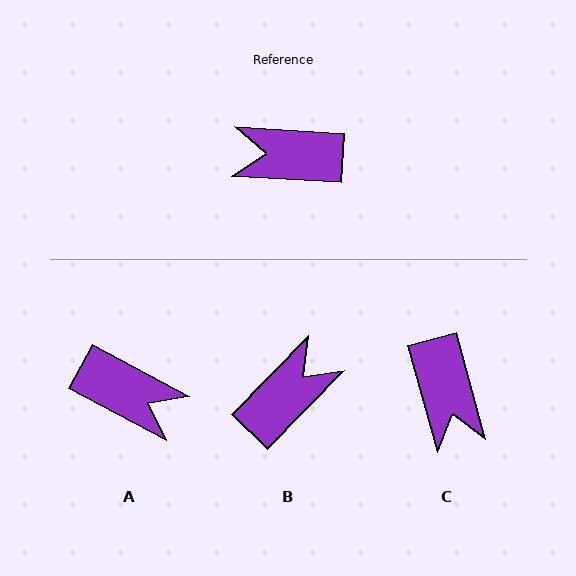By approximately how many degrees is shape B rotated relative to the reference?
Approximately 131 degrees clockwise.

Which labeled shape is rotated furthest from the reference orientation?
A, about 155 degrees away.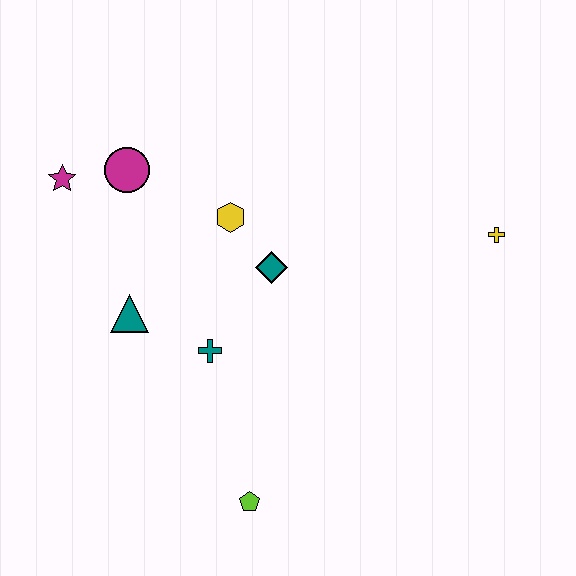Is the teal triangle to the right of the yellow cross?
No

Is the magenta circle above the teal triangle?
Yes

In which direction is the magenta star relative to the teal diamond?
The magenta star is to the left of the teal diamond.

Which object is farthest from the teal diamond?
The lime pentagon is farthest from the teal diamond.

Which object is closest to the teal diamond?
The yellow hexagon is closest to the teal diamond.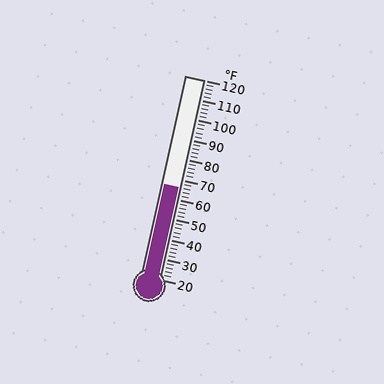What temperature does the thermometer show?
The thermometer shows approximately 66°F.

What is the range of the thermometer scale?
The thermometer scale ranges from 20°F to 120°F.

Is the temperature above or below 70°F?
The temperature is below 70°F.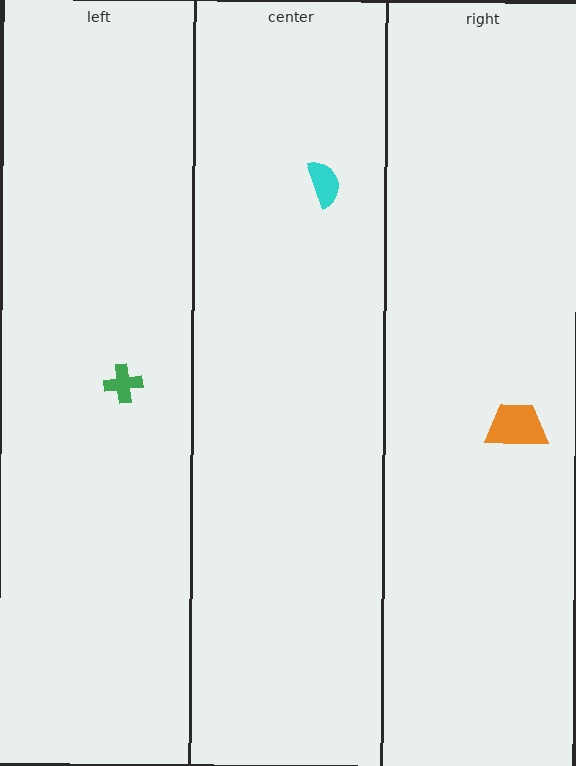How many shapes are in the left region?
1.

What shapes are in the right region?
The orange trapezoid.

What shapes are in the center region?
The cyan semicircle.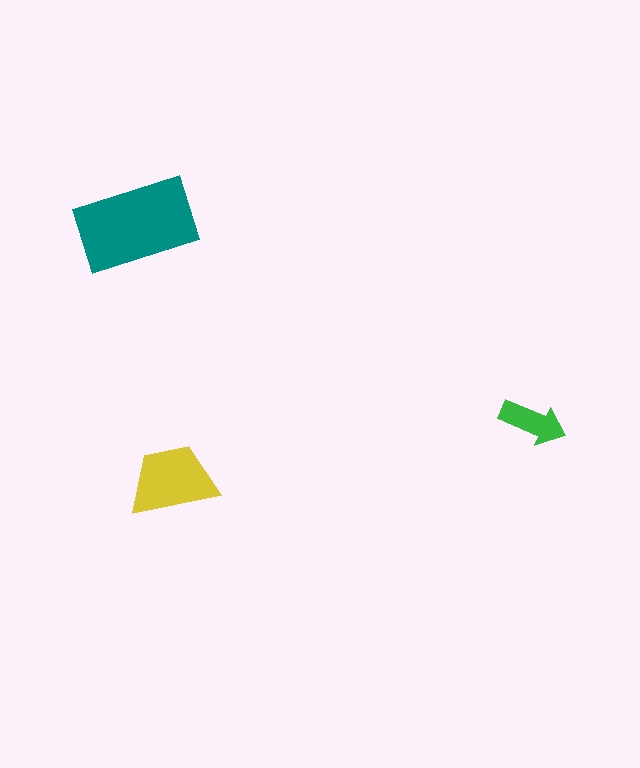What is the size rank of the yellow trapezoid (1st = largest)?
2nd.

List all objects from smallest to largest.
The green arrow, the yellow trapezoid, the teal rectangle.